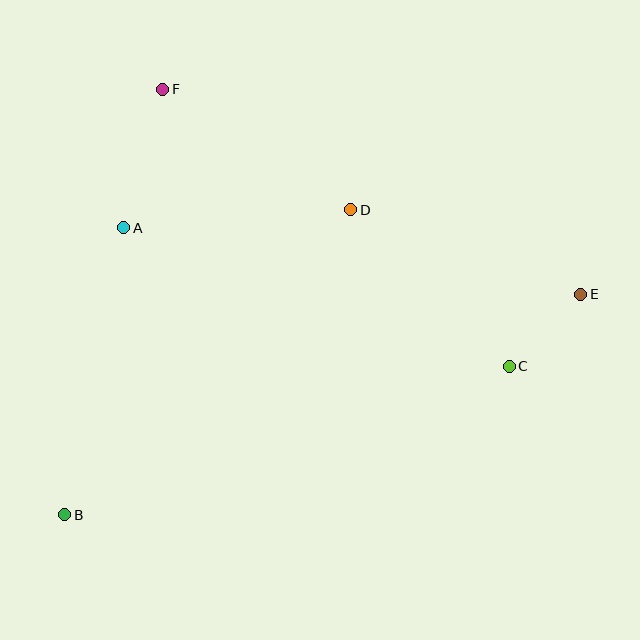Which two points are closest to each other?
Points C and E are closest to each other.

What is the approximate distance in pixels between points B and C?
The distance between B and C is approximately 469 pixels.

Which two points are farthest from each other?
Points B and E are farthest from each other.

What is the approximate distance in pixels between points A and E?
The distance between A and E is approximately 462 pixels.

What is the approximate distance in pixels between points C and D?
The distance between C and D is approximately 223 pixels.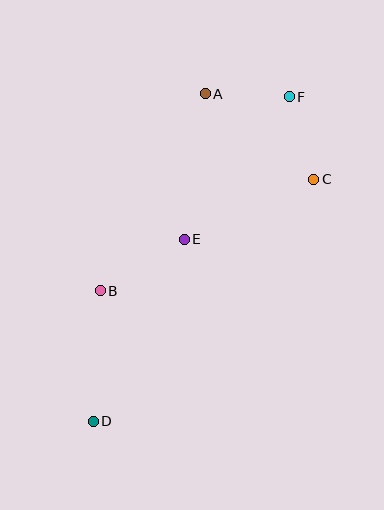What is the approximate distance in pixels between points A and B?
The distance between A and B is approximately 224 pixels.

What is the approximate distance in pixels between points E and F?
The distance between E and F is approximately 177 pixels.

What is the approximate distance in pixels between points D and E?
The distance between D and E is approximately 203 pixels.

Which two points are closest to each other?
Points A and F are closest to each other.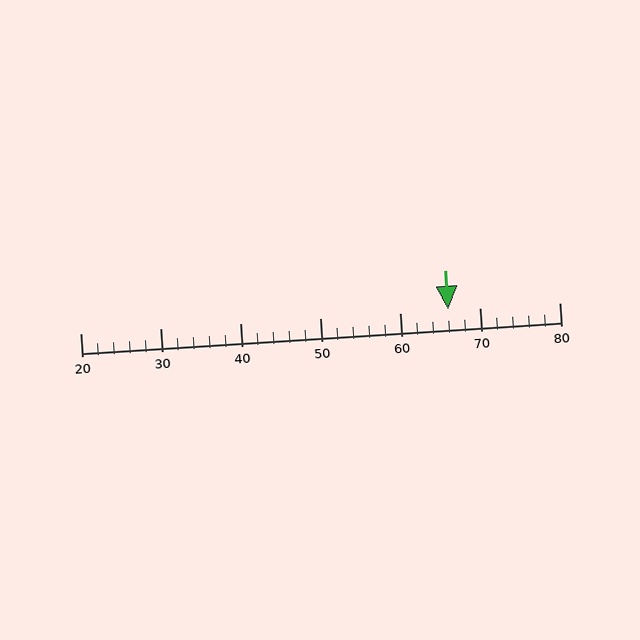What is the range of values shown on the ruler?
The ruler shows values from 20 to 80.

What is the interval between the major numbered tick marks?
The major tick marks are spaced 10 units apart.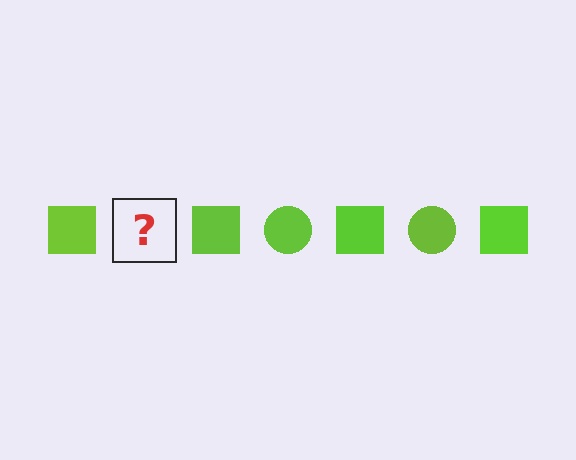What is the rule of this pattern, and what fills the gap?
The rule is that the pattern cycles through square, circle shapes in lime. The gap should be filled with a lime circle.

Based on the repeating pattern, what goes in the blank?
The blank should be a lime circle.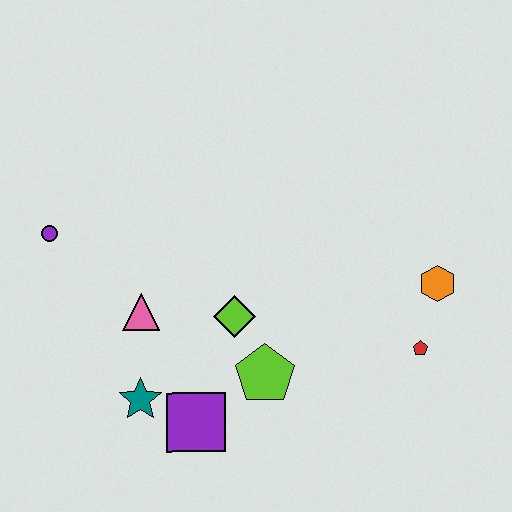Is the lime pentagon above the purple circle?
No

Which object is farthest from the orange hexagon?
The purple circle is farthest from the orange hexagon.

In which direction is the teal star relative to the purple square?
The teal star is to the left of the purple square.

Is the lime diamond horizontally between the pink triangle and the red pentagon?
Yes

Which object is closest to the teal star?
The purple square is closest to the teal star.